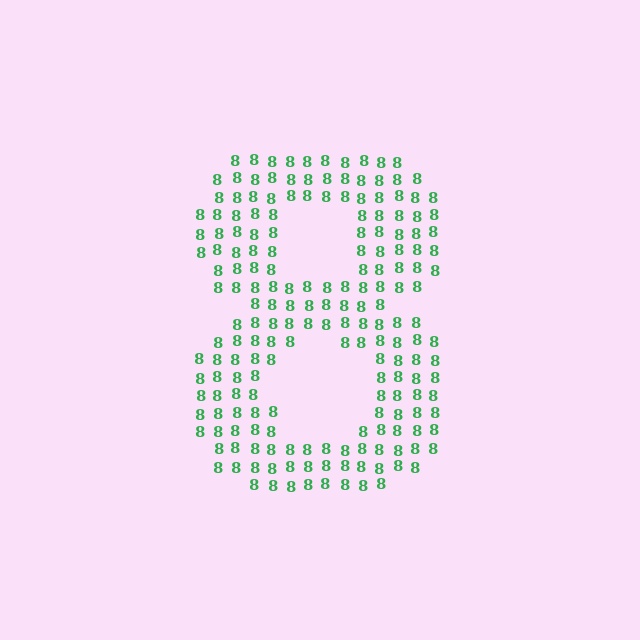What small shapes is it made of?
It is made of small digit 8's.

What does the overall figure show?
The overall figure shows the digit 8.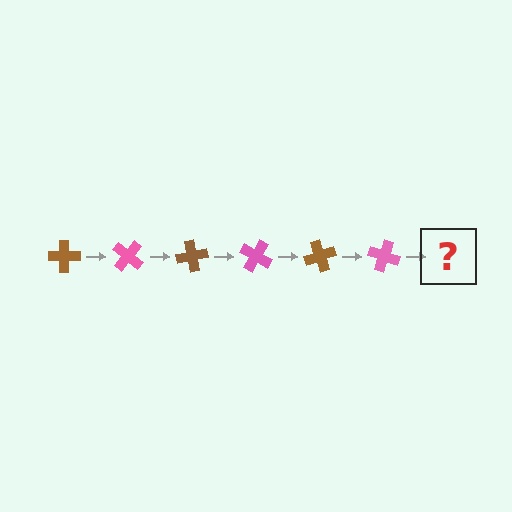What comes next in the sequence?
The next element should be a brown cross, rotated 240 degrees from the start.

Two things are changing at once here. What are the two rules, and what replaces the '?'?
The two rules are that it rotates 40 degrees each step and the color cycles through brown and pink. The '?' should be a brown cross, rotated 240 degrees from the start.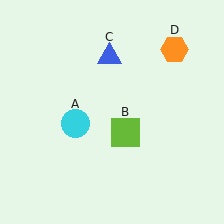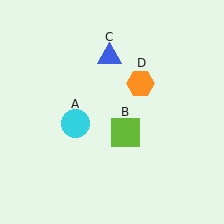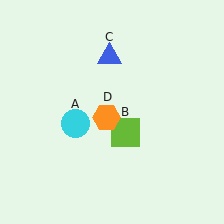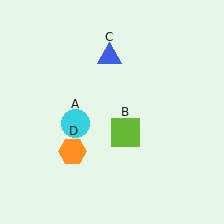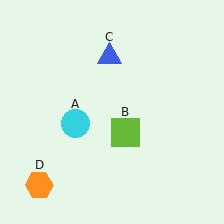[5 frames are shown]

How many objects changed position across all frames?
1 object changed position: orange hexagon (object D).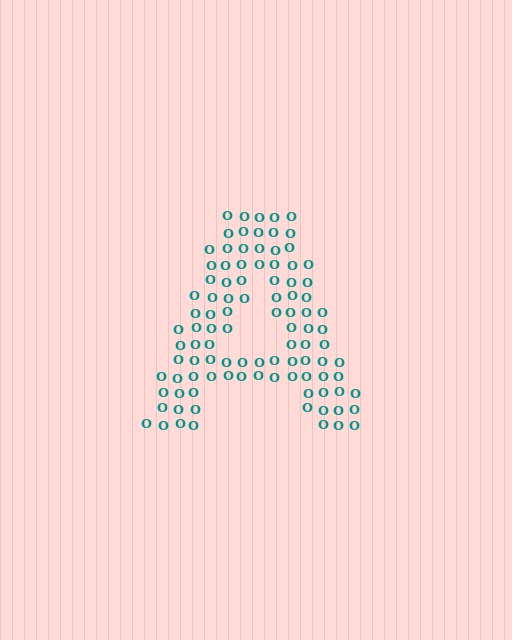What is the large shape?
The large shape is the letter A.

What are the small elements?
The small elements are letter O's.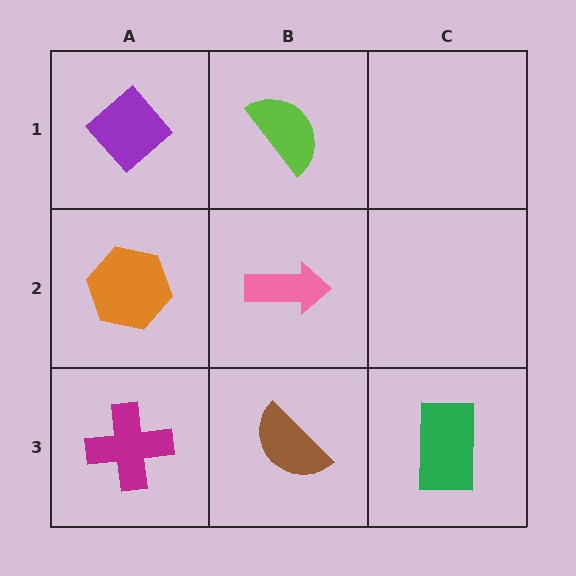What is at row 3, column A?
A magenta cross.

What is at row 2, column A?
An orange hexagon.